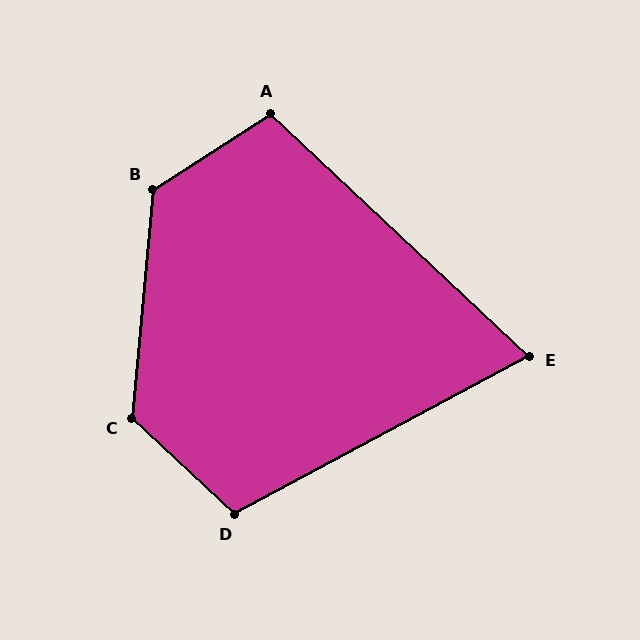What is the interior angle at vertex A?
Approximately 104 degrees (obtuse).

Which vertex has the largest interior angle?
C, at approximately 128 degrees.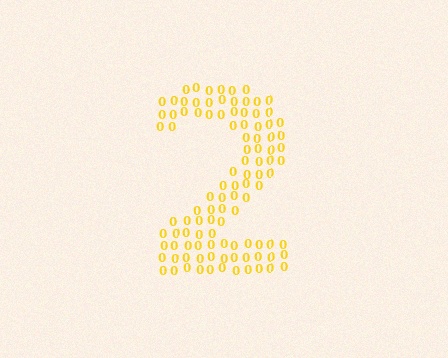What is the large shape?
The large shape is the digit 2.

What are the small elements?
The small elements are digit 0's.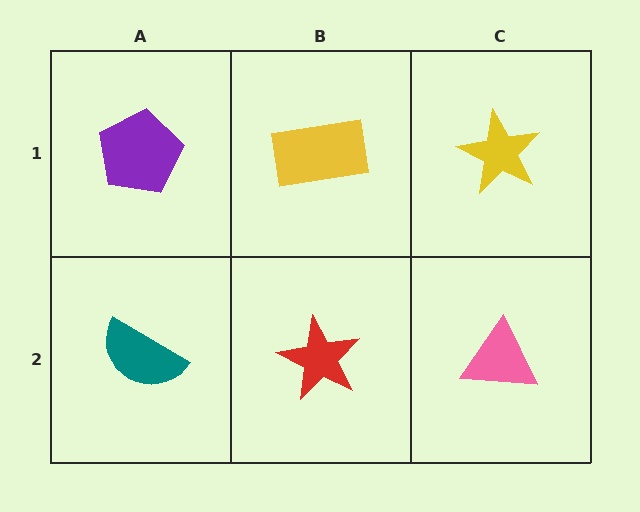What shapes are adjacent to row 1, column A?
A teal semicircle (row 2, column A), a yellow rectangle (row 1, column B).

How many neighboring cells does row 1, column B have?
3.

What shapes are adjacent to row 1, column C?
A pink triangle (row 2, column C), a yellow rectangle (row 1, column B).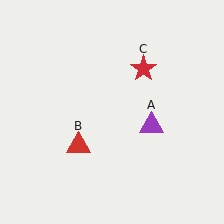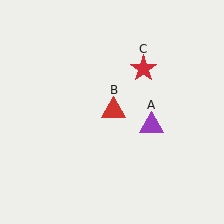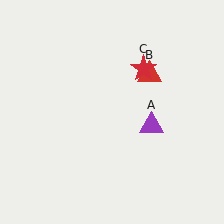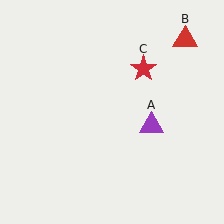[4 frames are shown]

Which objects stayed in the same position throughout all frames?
Purple triangle (object A) and red star (object C) remained stationary.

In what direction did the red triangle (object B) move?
The red triangle (object B) moved up and to the right.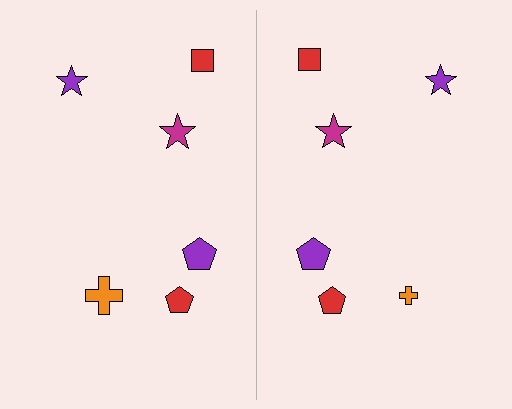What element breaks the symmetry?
The orange cross on the right side has a different size than its mirror counterpart.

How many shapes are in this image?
There are 12 shapes in this image.